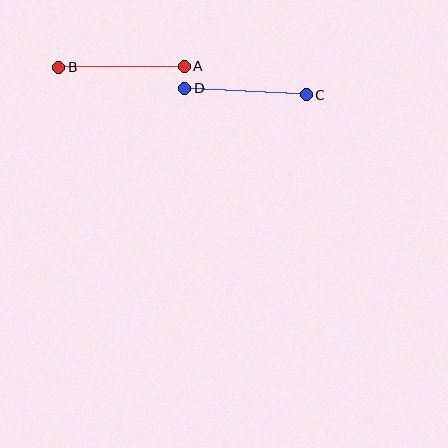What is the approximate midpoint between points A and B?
The midpoint is at approximately (122, 67) pixels.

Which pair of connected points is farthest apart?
Points A and B are farthest apart.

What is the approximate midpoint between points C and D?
The midpoint is at approximately (245, 92) pixels.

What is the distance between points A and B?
The distance is approximately 126 pixels.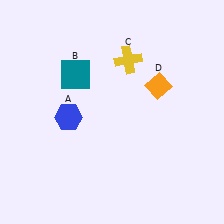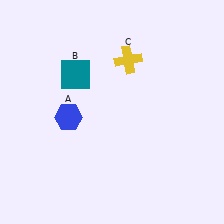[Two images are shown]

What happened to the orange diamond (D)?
The orange diamond (D) was removed in Image 2. It was in the top-right area of Image 1.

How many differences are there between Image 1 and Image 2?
There is 1 difference between the two images.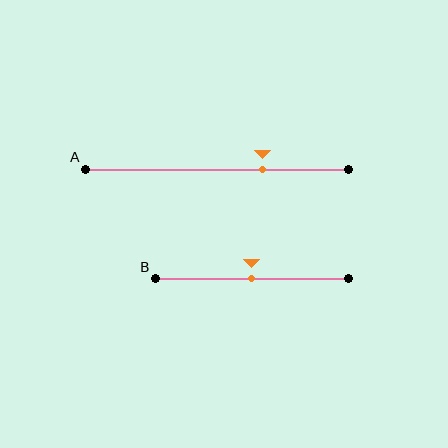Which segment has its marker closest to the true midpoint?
Segment B has its marker closest to the true midpoint.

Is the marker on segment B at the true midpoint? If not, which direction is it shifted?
Yes, the marker on segment B is at the true midpoint.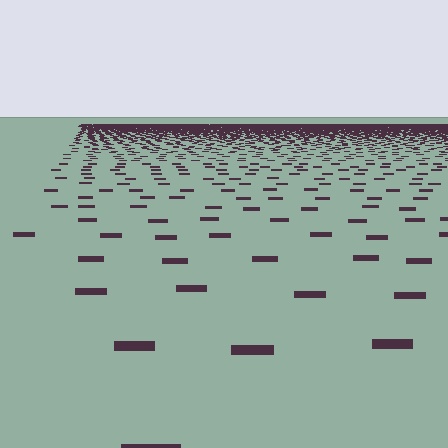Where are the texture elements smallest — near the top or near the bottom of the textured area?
Near the top.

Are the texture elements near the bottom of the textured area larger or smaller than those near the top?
Larger. Near the bottom, elements are closer to the viewer and appear at a bigger on-screen size.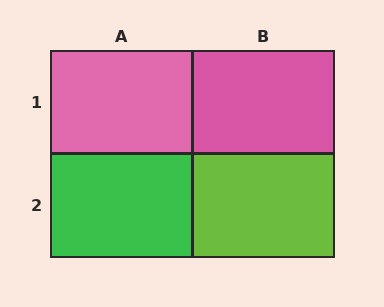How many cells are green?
1 cell is green.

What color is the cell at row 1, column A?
Pink.